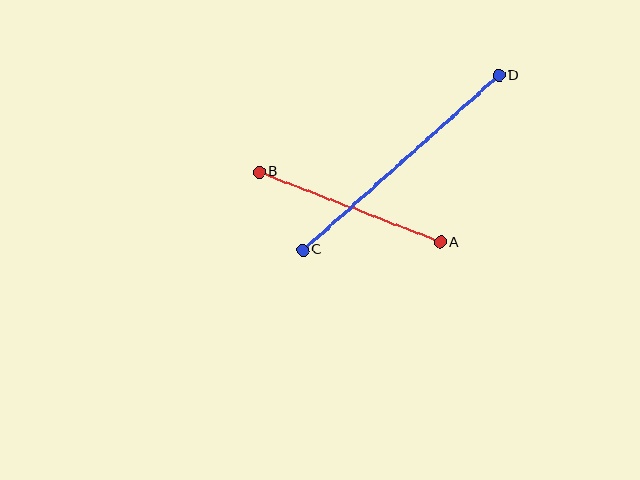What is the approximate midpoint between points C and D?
The midpoint is at approximately (401, 163) pixels.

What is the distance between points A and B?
The distance is approximately 195 pixels.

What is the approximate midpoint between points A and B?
The midpoint is at approximately (350, 207) pixels.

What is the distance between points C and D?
The distance is approximately 263 pixels.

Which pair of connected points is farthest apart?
Points C and D are farthest apart.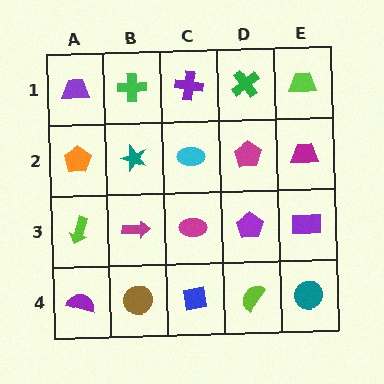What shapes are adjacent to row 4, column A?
A lime arrow (row 3, column A), a brown circle (row 4, column B).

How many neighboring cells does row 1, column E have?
2.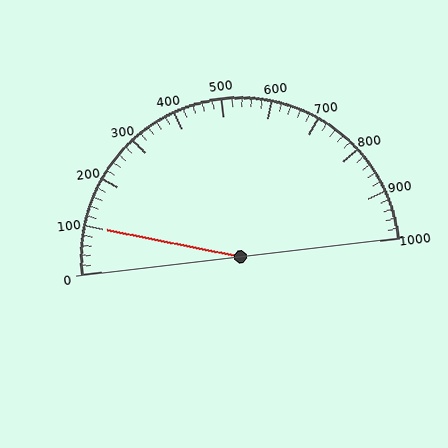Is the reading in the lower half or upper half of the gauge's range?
The reading is in the lower half of the range (0 to 1000).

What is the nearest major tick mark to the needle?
The nearest major tick mark is 100.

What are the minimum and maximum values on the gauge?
The gauge ranges from 0 to 1000.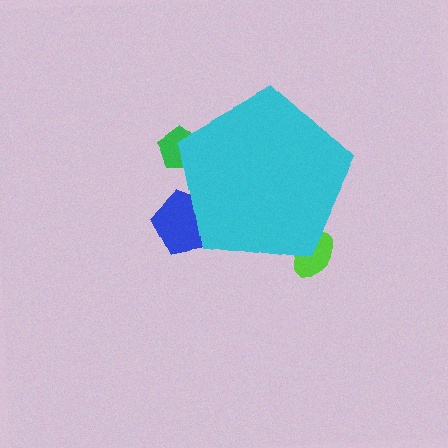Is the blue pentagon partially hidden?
Yes, the blue pentagon is partially hidden behind the cyan pentagon.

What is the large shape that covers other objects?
A cyan pentagon.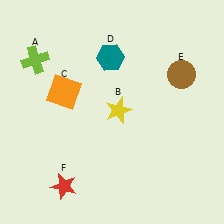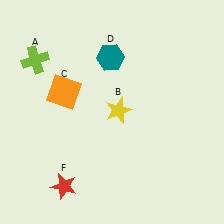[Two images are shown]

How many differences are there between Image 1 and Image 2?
There is 1 difference between the two images.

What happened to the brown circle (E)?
The brown circle (E) was removed in Image 2. It was in the top-right area of Image 1.